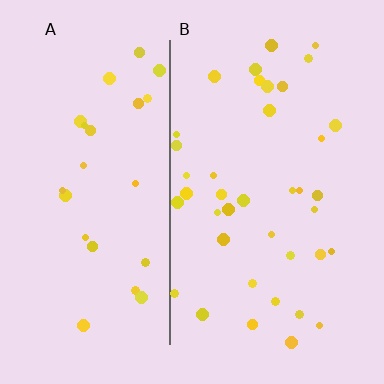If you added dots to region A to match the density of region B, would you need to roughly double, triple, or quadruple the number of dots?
Approximately double.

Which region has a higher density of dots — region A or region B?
B (the right).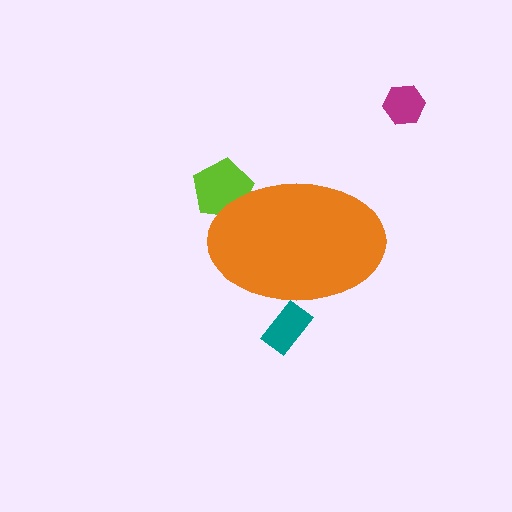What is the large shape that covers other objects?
An orange ellipse.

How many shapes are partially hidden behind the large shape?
2 shapes are partially hidden.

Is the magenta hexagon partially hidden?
No, the magenta hexagon is fully visible.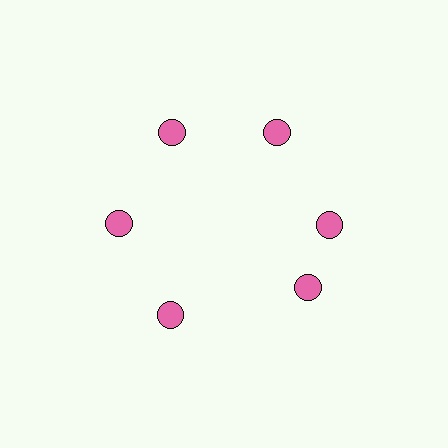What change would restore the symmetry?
The symmetry would be restored by rotating it back into even spacing with its neighbors so that all 6 circles sit at equal angles and equal distance from the center.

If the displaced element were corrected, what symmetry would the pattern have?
It would have 6-fold rotational symmetry — the pattern would map onto itself every 60 degrees.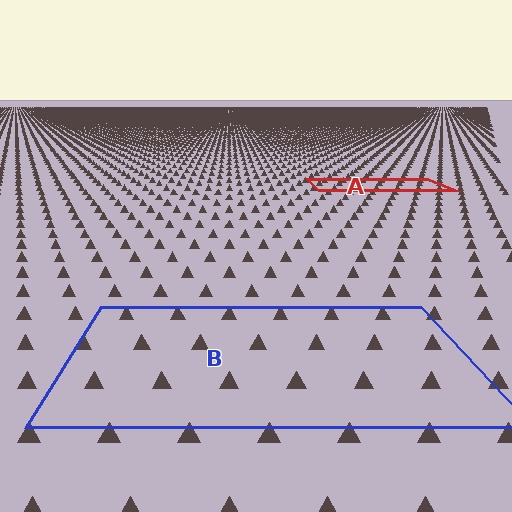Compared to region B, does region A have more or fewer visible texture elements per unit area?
Region A has more texture elements per unit area — they are packed more densely because it is farther away.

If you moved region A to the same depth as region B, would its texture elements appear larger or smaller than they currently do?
They would appear larger. At a closer depth, the same texture elements are projected at a bigger on-screen size.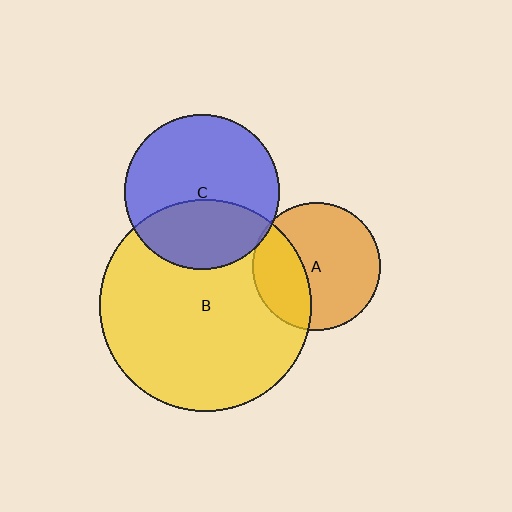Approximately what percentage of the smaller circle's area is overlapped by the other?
Approximately 35%.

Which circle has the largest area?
Circle B (yellow).